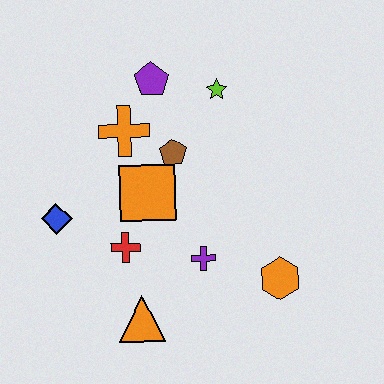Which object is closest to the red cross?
The orange square is closest to the red cross.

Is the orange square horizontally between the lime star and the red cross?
Yes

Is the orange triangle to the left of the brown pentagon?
Yes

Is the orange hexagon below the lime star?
Yes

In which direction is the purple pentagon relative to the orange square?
The purple pentagon is above the orange square.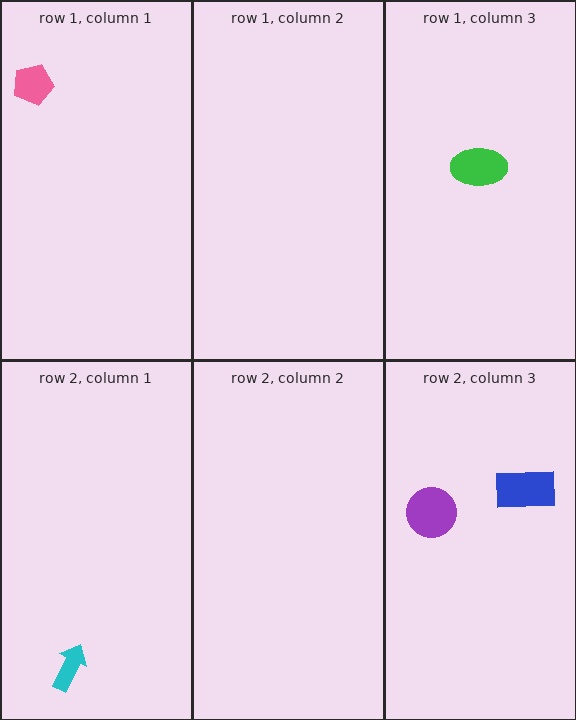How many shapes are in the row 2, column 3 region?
2.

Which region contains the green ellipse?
The row 1, column 3 region.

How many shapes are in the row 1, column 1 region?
1.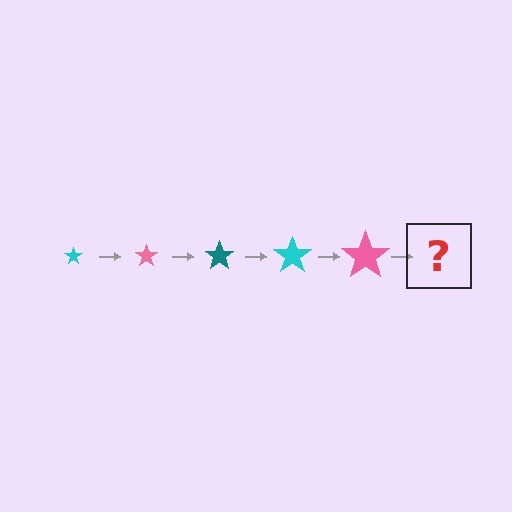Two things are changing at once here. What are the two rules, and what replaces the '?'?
The two rules are that the star grows larger each step and the color cycles through cyan, pink, and teal. The '?' should be a teal star, larger than the previous one.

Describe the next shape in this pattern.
It should be a teal star, larger than the previous one.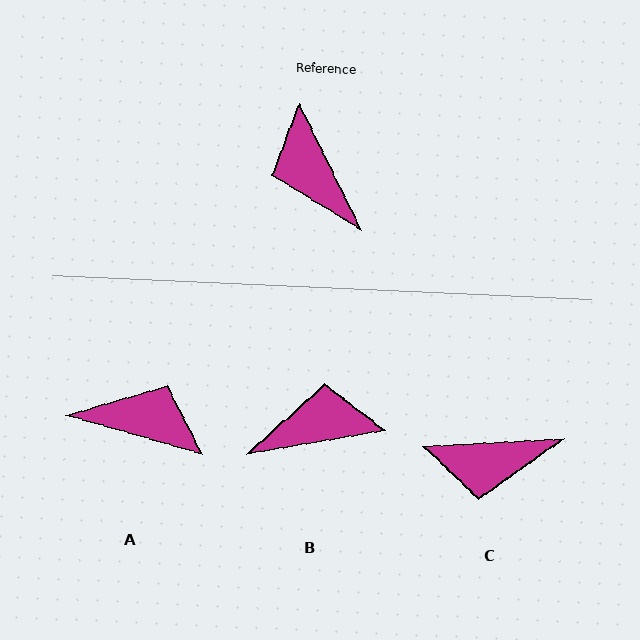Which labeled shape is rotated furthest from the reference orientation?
A, about 132 degrees away.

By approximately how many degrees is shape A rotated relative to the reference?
Approximately 132 degrees clockwise.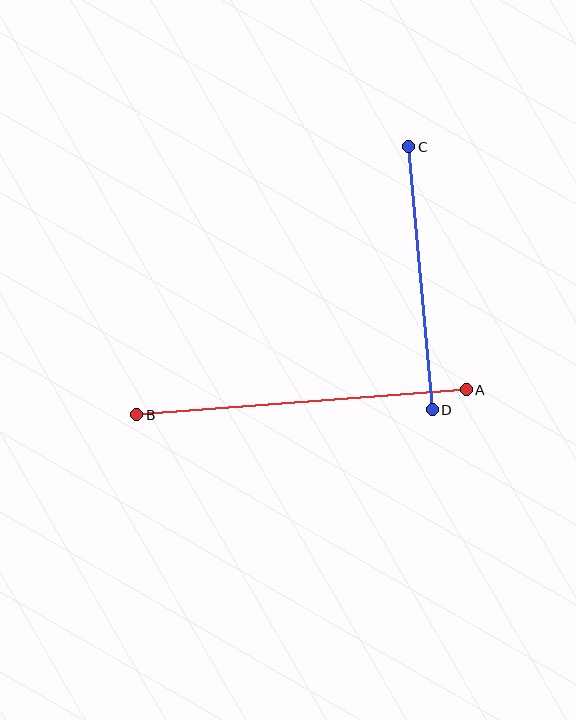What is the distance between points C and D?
The distance is approximately 264 pixels.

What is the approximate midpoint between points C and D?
The midpoint is at approximately (420, 278) pixels.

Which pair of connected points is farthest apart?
Points A and B are farthest apart.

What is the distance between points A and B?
The distance is approximately 331 pixels.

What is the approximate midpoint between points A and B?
The midpoint is at approximately (301, 402) pixels.